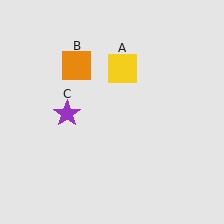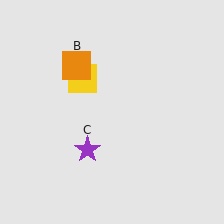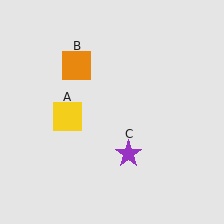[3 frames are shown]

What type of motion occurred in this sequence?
The yellow square (object A), purple star (object C) rotated counterclockwise around the center of the scene.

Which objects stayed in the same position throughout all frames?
Orange square (object B) remained stationary.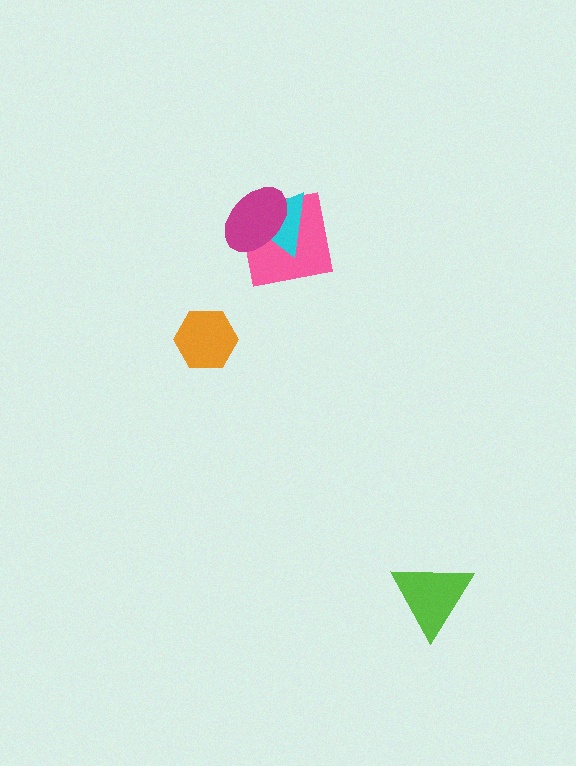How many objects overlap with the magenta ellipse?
2 objects overlap with the magenta ellipse.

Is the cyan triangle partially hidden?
Yes, it is partially covered by another shape.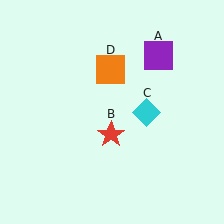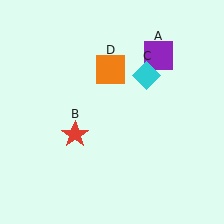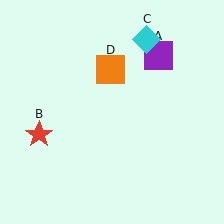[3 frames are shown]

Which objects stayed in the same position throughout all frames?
Purple square (object A) and orange square (object D) remained stationary.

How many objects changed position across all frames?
2 objects changed position: red star (object B), cyan diamond (object C).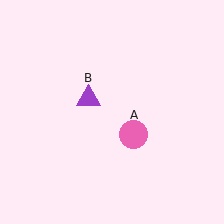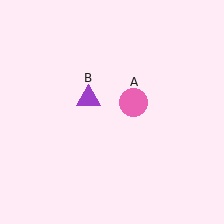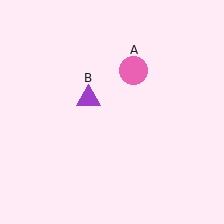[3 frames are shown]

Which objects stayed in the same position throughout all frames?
Purple triangle (object B) remained stationary.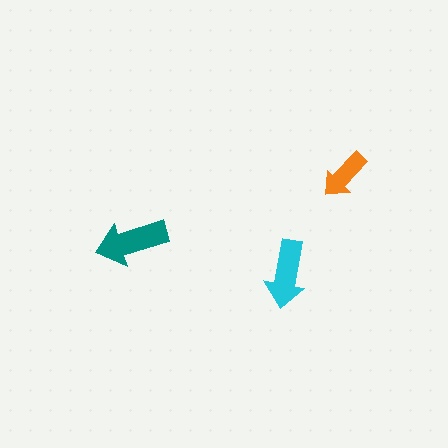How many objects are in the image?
There are 3 objects in the image.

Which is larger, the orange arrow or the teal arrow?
The teal one.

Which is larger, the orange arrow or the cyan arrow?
The cyan one.